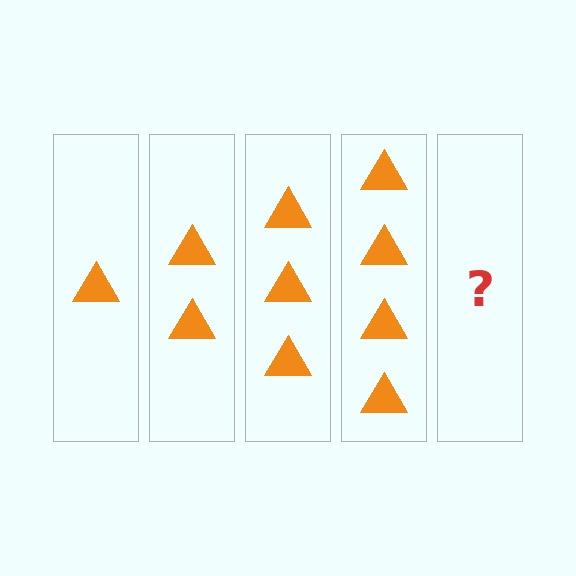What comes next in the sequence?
The next element should be 5 triangles.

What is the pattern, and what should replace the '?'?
The pattern is that each step adds one more triangle. The '?' should be 5 triangles.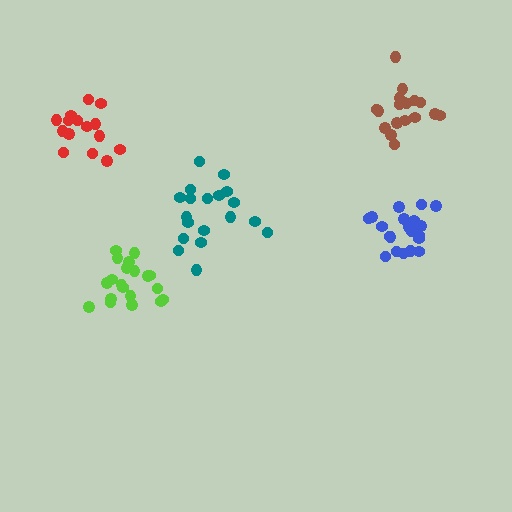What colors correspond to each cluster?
The clusters are colored: lime, teal, blue, brown, red.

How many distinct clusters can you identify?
There are 5 distinct clusters.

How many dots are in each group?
Group 1: 20 dots, Group 2: 19 dots, Group 3: 20 dots, Group 4: 18 dots, Group 5: 15 dots (92 total).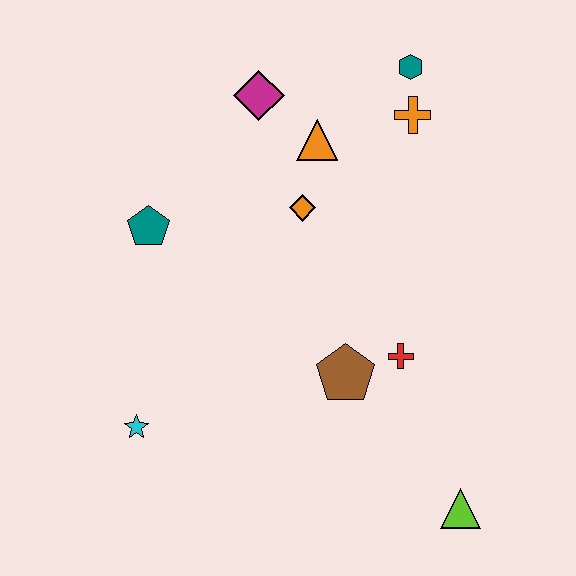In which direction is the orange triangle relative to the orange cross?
The orange triangle is to the left of the orange cross.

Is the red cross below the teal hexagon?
Yes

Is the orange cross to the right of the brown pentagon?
Yes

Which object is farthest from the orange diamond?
The lime triangle is farthest from the orange diamond.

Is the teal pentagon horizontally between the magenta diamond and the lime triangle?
No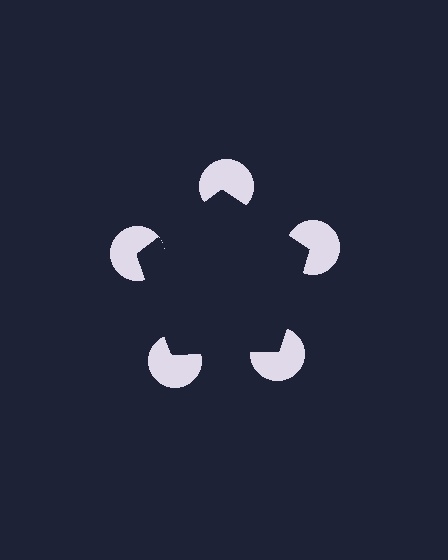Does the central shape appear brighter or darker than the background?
It typically appears slightly darker than the background, even though no actual brightness change is drawn.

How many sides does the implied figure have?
5 sides.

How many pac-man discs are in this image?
There are 5 — one at each vertex of the illusory pentagon.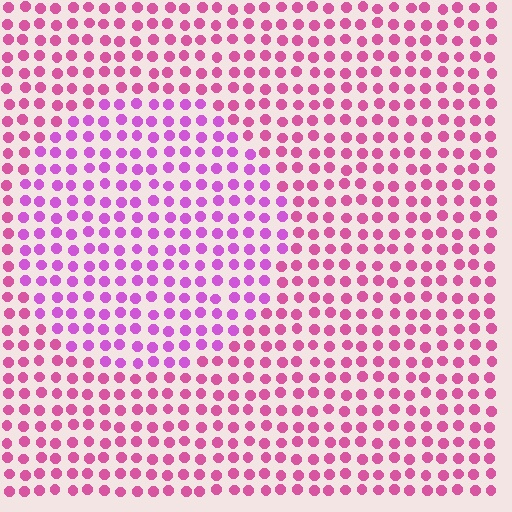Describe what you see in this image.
The image is filled with small pink elements in a uniform arrangement. A circle-shaped region is visible where the elements are tinted to a slightly different hue, forming a subtle color boundary.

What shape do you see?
I see a circle.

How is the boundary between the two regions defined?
The boundary is defined purely by a slight shift in hue (about 29 degrees). Spacing, size, and orientation are identical on both sides.